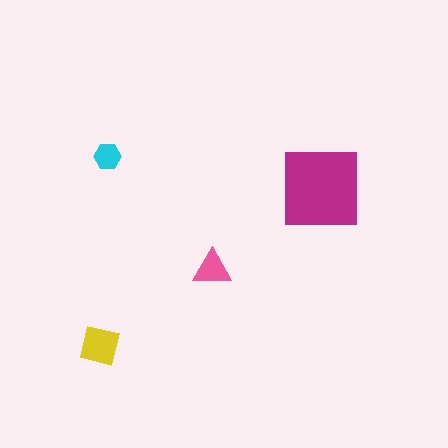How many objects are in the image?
There are 4 objects in the image.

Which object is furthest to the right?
The magenta square is rightmost.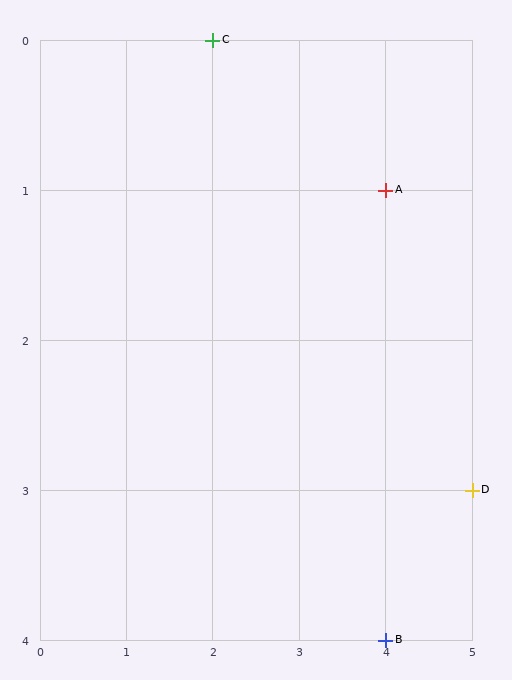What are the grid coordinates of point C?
Point C is at grid coordinates (2, 0).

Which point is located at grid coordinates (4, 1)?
Point A is at (4, 1).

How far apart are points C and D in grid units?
Points C and D are 3 columns and 3 rows apart (about 4.2 grid units diagonally).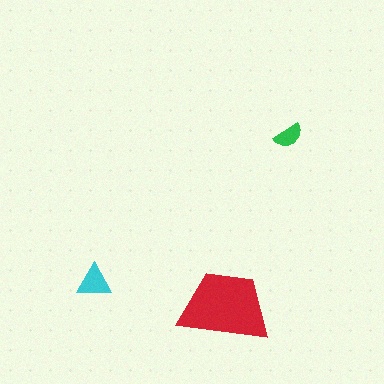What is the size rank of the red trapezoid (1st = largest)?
1st.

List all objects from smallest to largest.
The green semicircle, the cyan triangle, the red trapezoid.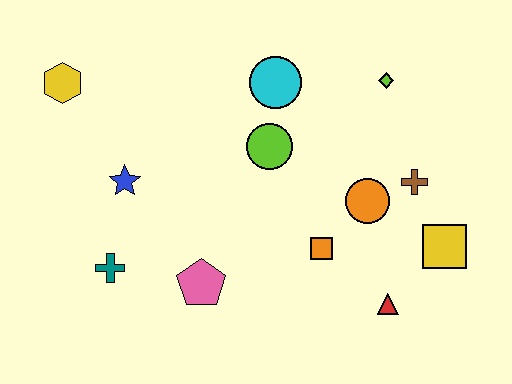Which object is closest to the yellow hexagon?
The blue star is closest to the yellow hexagon.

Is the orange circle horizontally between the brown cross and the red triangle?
No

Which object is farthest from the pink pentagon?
The lime diamond is farthest from the pink pentagon.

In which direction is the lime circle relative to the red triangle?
The lime circle is above the red triangle.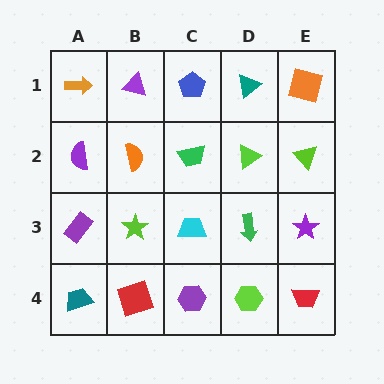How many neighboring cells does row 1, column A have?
2.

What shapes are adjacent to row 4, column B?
A lime star (row 3, column B), a teal trapezoid (row 4, column A), a purple hexagon (row 4, column C).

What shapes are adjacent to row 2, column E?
An orange square (row 1, column E), a purple star (row 3, column E), a lime triangle (row 2, column D).